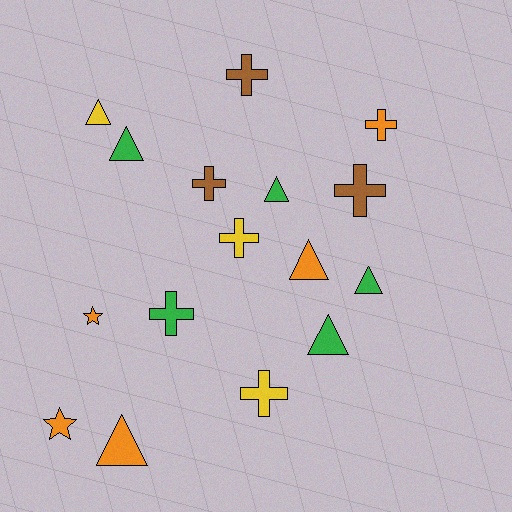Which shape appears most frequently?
Cross, with 7 objects.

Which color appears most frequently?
Green, with 5 objects.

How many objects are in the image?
There are 16 objects.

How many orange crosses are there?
There is 1 orange cross.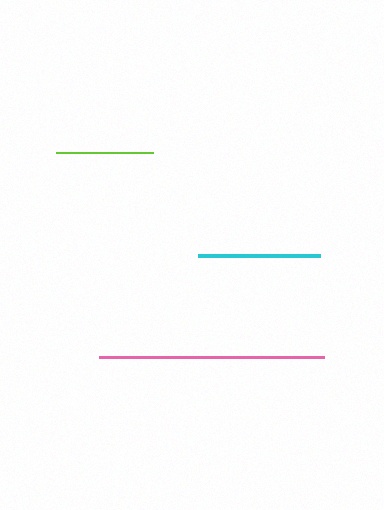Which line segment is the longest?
The pink line is the longest at approximately 226 pixels.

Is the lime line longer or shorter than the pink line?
The pink line is longer than the lime line.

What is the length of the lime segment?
The lime segment is approximately 97 pixels long.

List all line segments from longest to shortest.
From longest to shortest: pink, cyan, lime.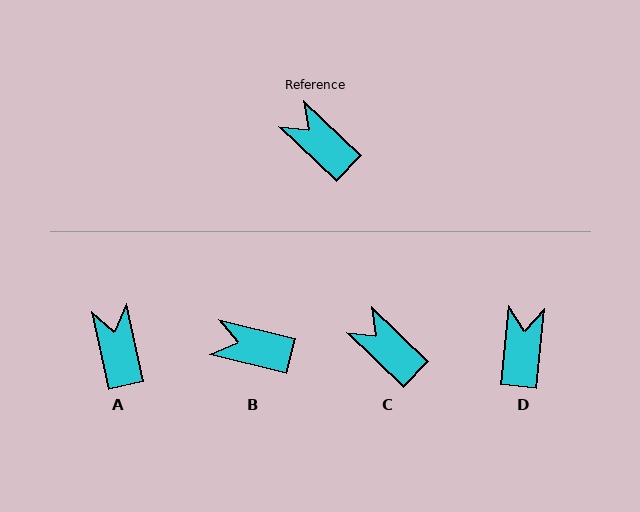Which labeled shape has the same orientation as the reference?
C.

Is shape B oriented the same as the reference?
No, it is off by about 30 degrees.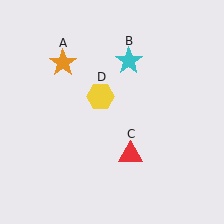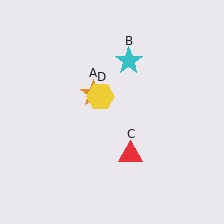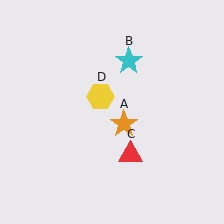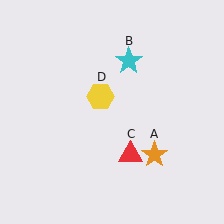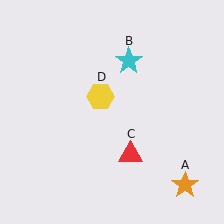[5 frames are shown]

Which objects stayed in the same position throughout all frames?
Cyan star (object B) and red triangle (object C) and yellow hexagon (object D) remained stationary.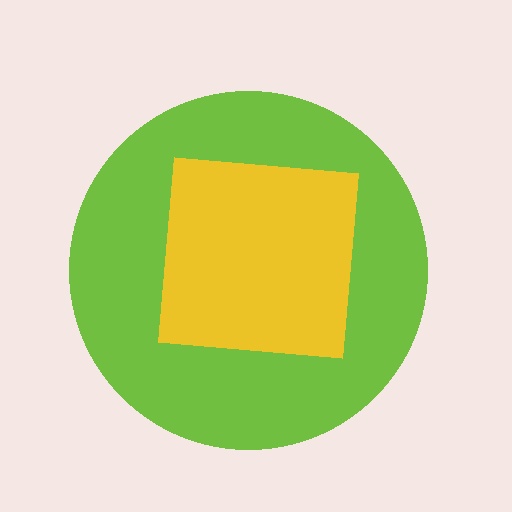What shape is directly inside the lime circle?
The yellow square.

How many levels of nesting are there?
2.